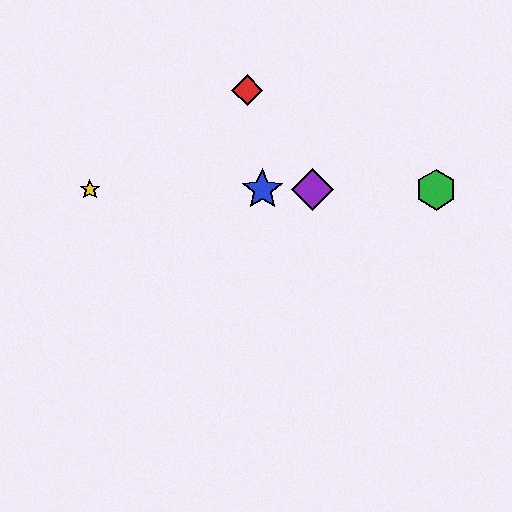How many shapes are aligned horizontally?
4 shapes (the blue star, the green hexagon, the yellow star, the purple diamond) are aligned horizontally.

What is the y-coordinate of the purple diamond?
The purple diamond is at y≈190.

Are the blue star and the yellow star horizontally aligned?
Yes, both are at y≈190.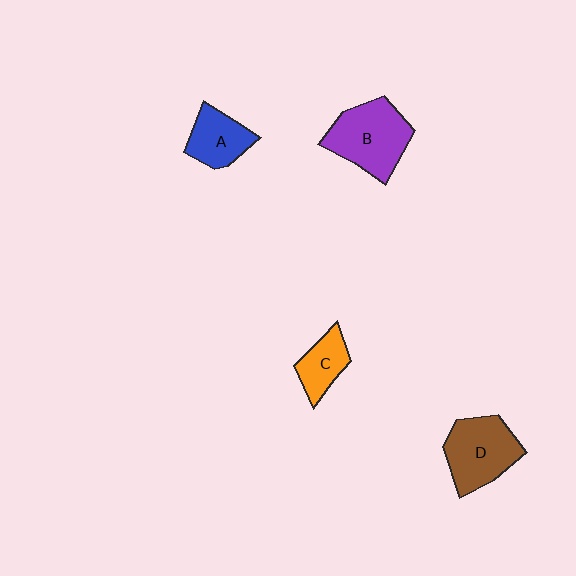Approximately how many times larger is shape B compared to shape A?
Approximately 1.6 times.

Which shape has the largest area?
Shape B (purple).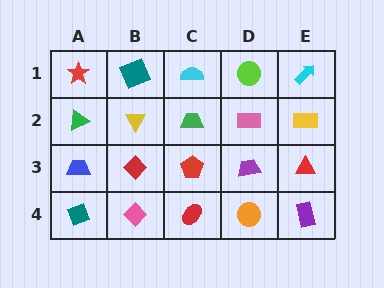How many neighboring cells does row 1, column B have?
3.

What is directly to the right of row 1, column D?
A cyan arrow.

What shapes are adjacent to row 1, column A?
A green triangle (row 2, column A), a teal square (row 1, column B).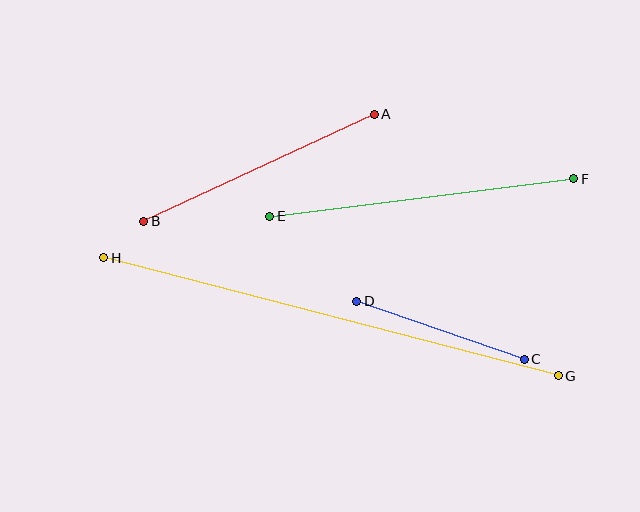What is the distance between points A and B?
The distance is approximately 254 pixels.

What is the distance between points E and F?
The distance is approximately 307 pixels.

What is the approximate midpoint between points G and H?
The midpoint is at approximately (331, 317) pixels.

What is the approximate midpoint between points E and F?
The midpoint is at approximately (422, 198) pixels.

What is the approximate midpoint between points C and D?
The midpoint is at approximately (441, 330) pixels.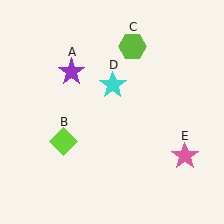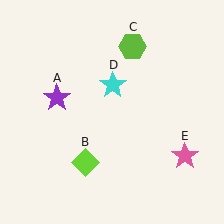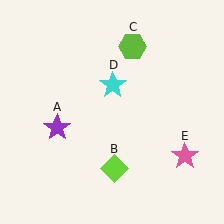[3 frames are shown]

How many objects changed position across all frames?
2 objects changed position: purple star (object A), lime diamond (object B).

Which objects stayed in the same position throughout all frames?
Lime hexagon (object C) and cyan star (object D) and pink star (object E) remained stationary.